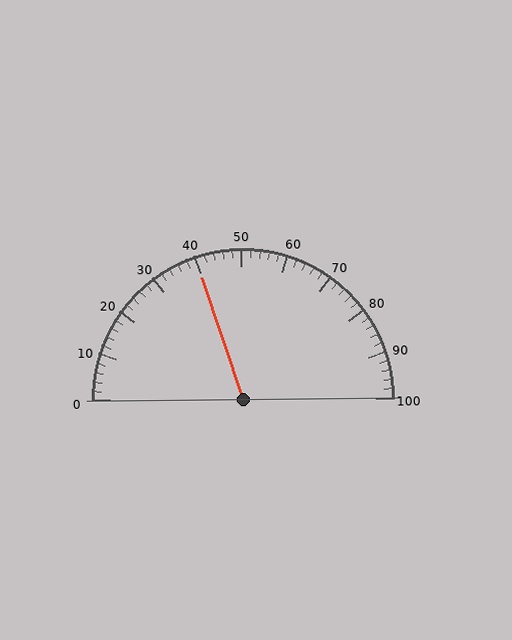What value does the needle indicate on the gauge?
The needle indicates approximately 40.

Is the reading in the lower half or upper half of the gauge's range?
The reading is in the lower half of the range (0 to 100).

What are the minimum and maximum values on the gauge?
The gauge ranges from 0 to 100.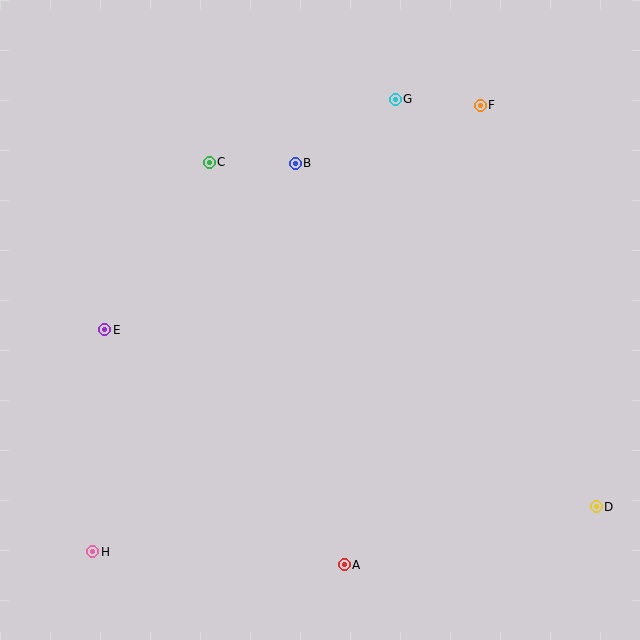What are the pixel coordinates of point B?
Point B is at (295, 163).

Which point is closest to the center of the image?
Point B at (295, 163) is closest to the center.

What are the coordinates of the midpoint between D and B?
The midpoint between D and B is at (446, 335).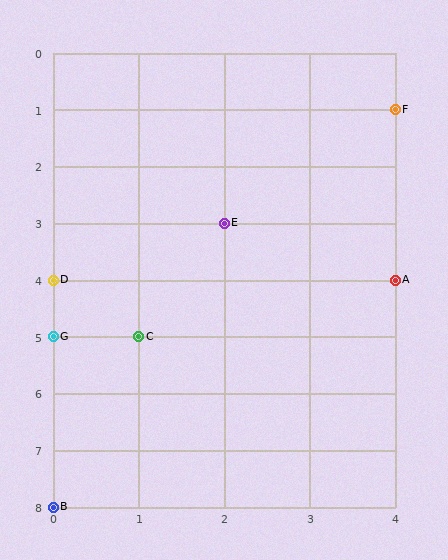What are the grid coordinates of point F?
Point F is at grid coordinates (4, 1).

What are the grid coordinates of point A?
Point A is at grid coordinates (4, 4).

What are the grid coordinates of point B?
Point B is at grid coordinates (0, 8).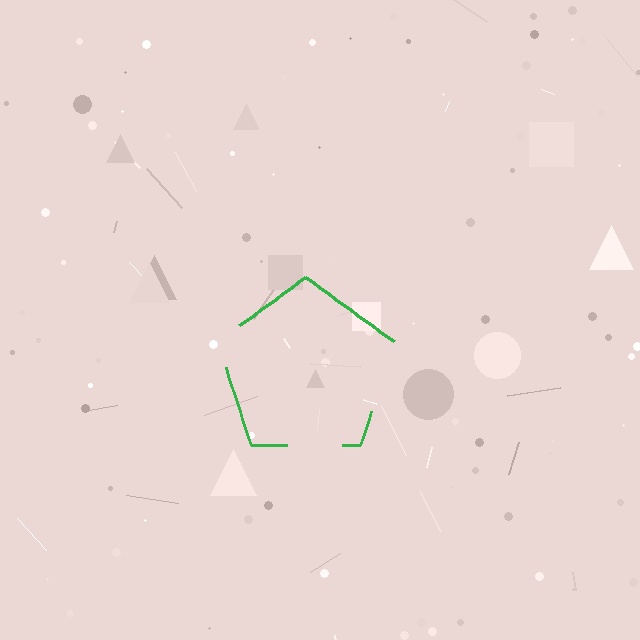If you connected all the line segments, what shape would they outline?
They would outline a pentagon.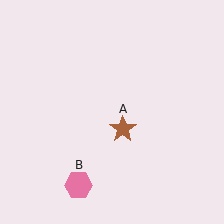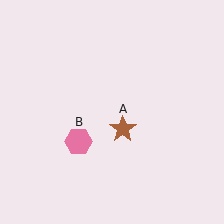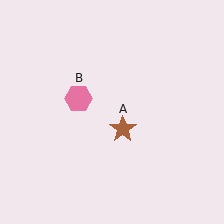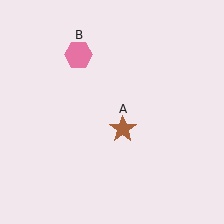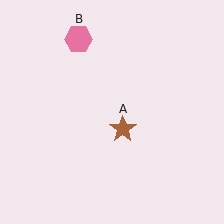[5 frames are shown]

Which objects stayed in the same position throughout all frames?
Brown star (object A) remained stationary.